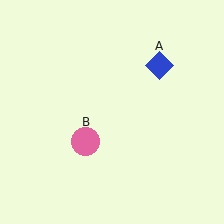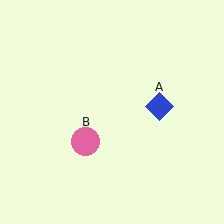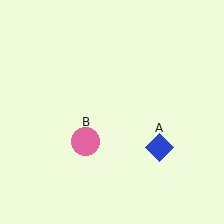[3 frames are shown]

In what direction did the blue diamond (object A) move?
The blue diamond (object A) moved down.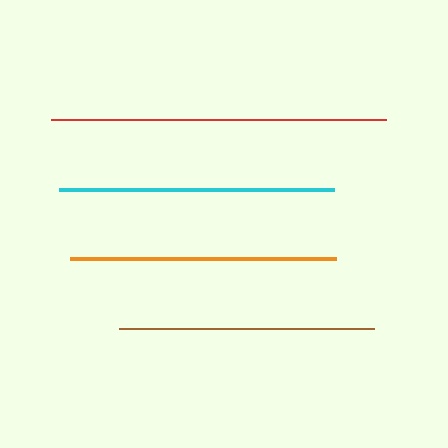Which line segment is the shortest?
The brown line is the shortest at approximately 254 pixels.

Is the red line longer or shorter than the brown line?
The red line is longer than the brown line.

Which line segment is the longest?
The red line is the longest at approximately 335 pixels.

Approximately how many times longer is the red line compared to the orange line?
The red line is approximately 1.3 times the length of the orange line.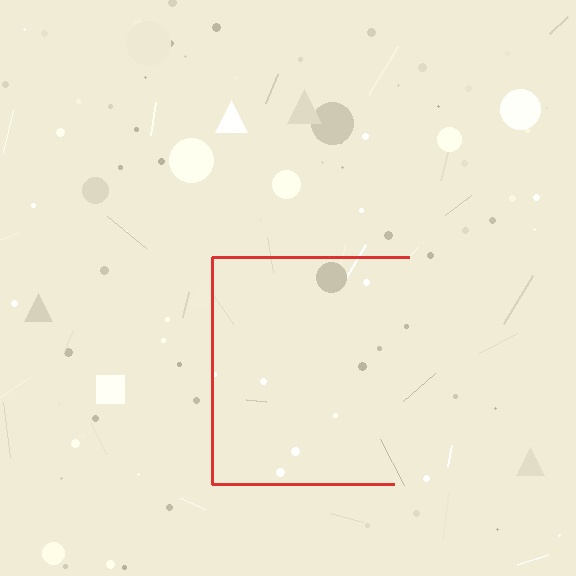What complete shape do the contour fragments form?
The contour fragments form a square.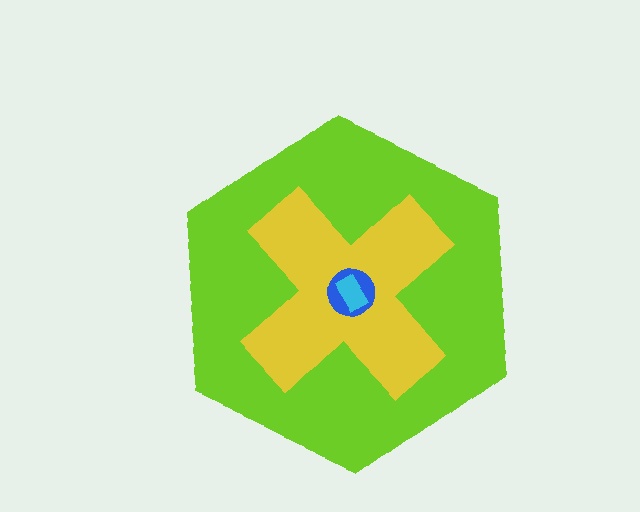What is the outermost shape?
The lime hexagon.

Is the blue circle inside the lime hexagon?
Yes.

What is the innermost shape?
The cyan rectangle.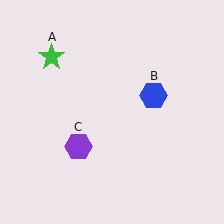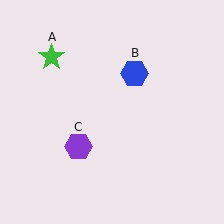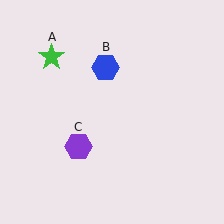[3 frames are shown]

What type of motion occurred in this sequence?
The blue hexagon (object B) rotated counterclockwise around the center of the scene.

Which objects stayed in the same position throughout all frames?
Green star (object A) and purple hexagon (object C) remained stationary.